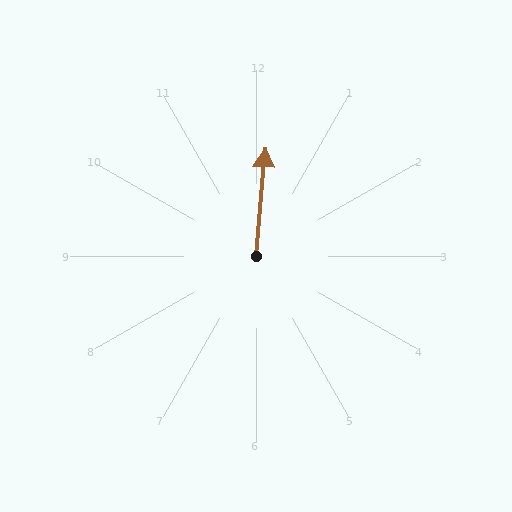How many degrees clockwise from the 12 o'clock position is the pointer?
Approximately 5 degrees.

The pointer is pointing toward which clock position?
Roughly 12 o'clock.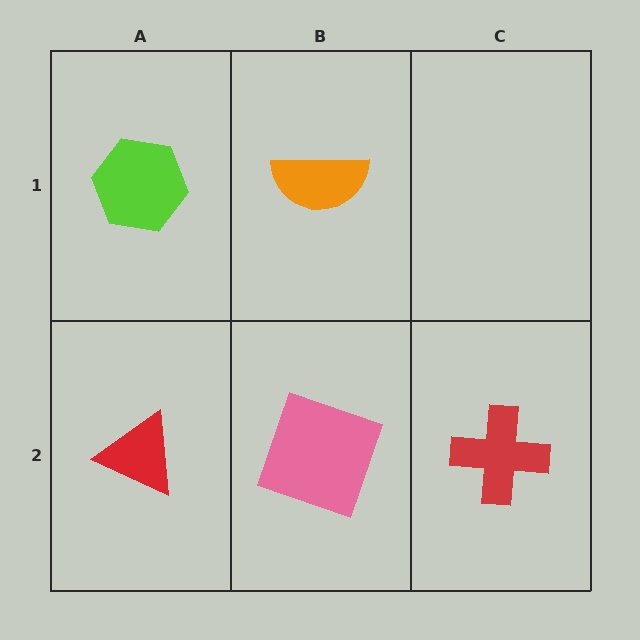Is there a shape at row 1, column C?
No, that cell is empty.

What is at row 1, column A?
A lime hexagon.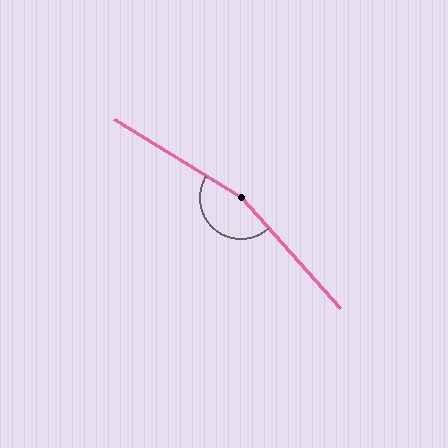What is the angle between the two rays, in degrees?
Approximately 164 degrees.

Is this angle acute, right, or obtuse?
It is obtuse.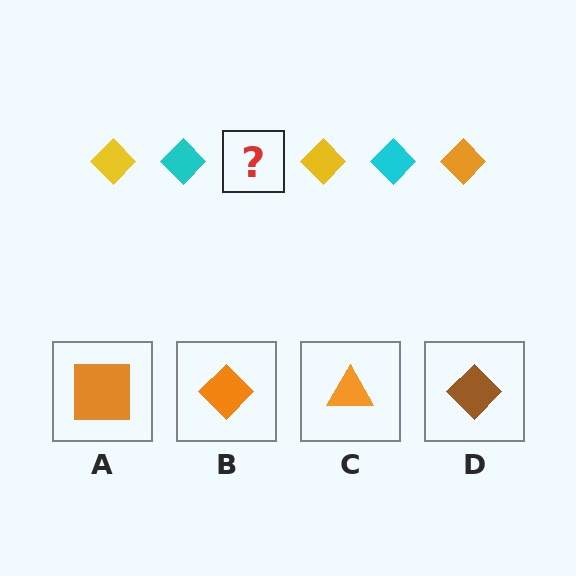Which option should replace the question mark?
Option B.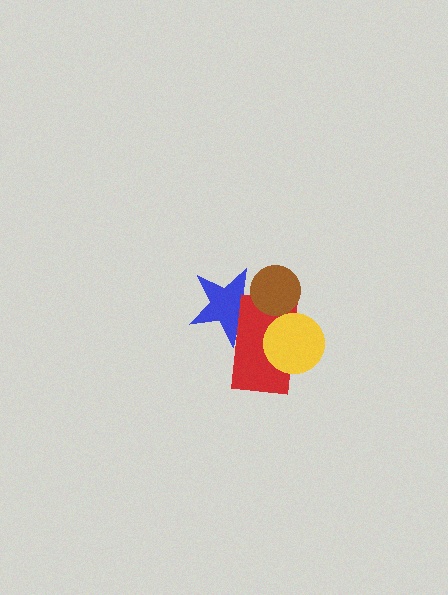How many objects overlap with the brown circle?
2 objects overlap with the brown circle.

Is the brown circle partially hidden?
No, no other shape covers it.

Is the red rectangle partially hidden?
Yes, it is partially covered by another shape.